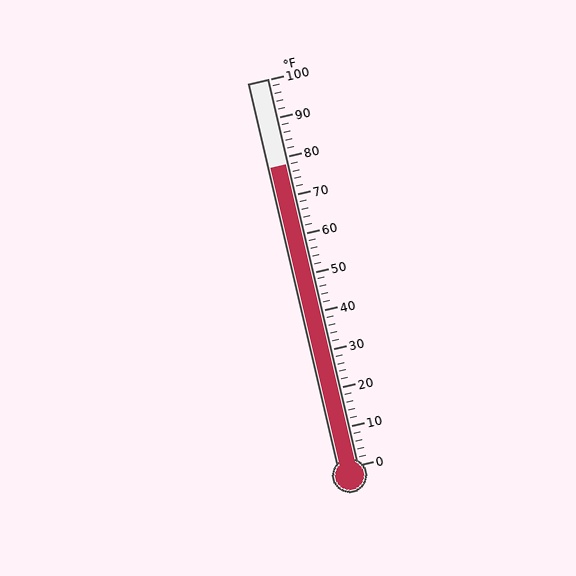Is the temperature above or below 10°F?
The temperature is above 10°F.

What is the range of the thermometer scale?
The thermometer scale ranges from 0°F to 100°F.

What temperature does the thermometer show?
The thermometer shows approximately 78°F.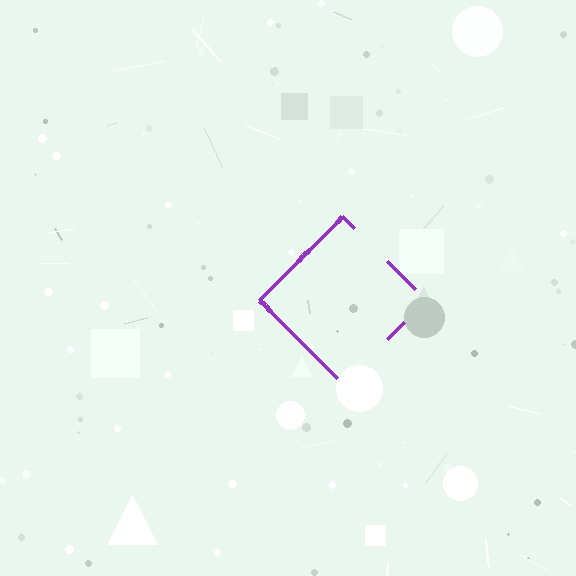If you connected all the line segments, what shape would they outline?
They would outline a diamond.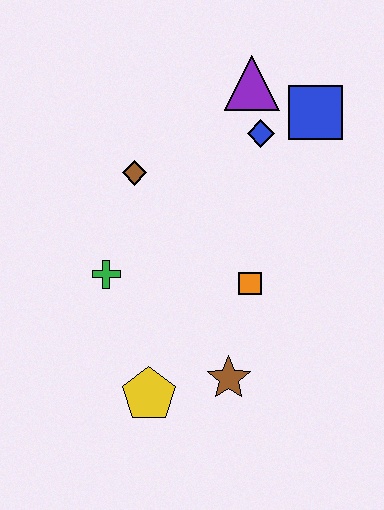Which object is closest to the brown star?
The yellow pentagon is closest to the brown star.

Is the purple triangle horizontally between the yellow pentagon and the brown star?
No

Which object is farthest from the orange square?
The purple triangle is farthest from the orange square.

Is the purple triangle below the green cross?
No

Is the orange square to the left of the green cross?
No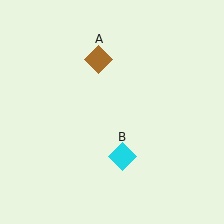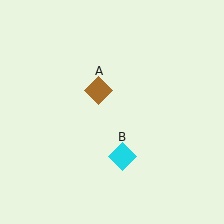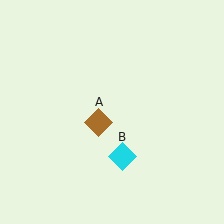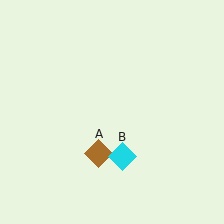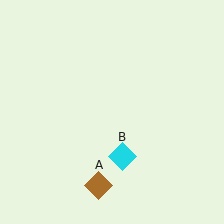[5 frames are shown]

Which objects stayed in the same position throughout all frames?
Cyan diamond (object B) remained stationary.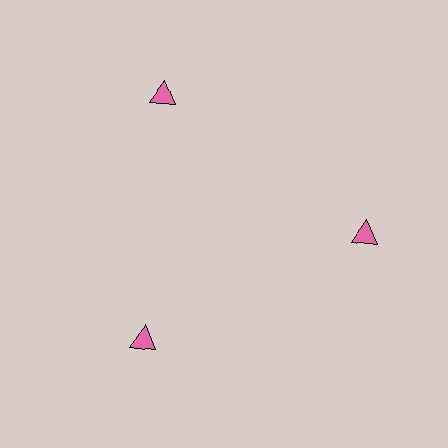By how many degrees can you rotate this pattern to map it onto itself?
The pattern maps onto itself every 120 degrees of rotation.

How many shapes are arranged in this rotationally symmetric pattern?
There are 3 shapes, arranged in 3 groups of 1.